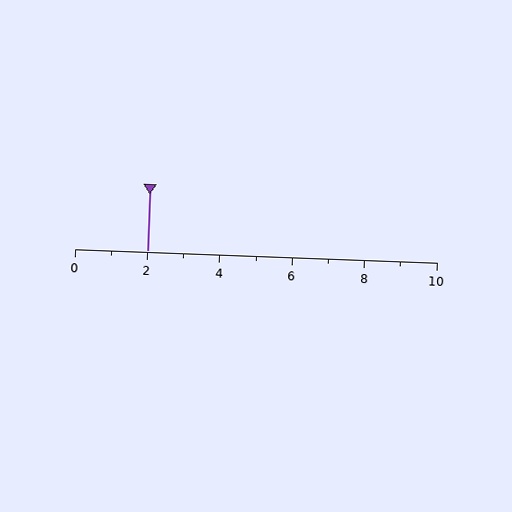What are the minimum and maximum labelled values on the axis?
The axis runs from 0 to 10.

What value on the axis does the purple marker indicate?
The marker indicates approximately 2.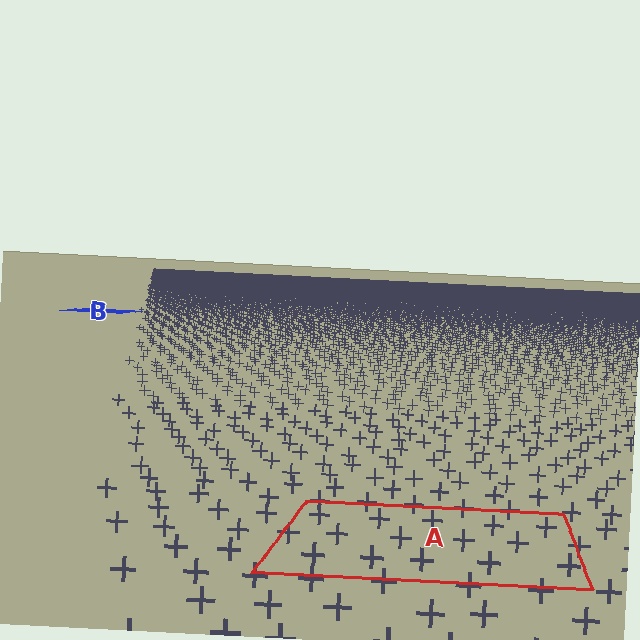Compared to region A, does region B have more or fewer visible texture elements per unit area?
Region B has more texture elements per unit area — they are packed more densely because it is farther away.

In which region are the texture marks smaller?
The texture marks are smaller in region B, because it is farther away.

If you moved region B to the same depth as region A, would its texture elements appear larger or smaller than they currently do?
They would appear larger. At a closer depth, the same texture elements are projected at a bigger on-screen size.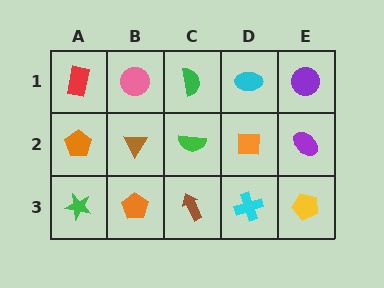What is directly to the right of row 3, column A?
An orange pentagon.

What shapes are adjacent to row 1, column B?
A brown triangle (row 2, column B), a red rectangle (row 1, column A), a green semicircle (row 1, column C).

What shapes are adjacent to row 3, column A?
An orange pentagon (row 2, column A), an orange pentagon (row 3, column B).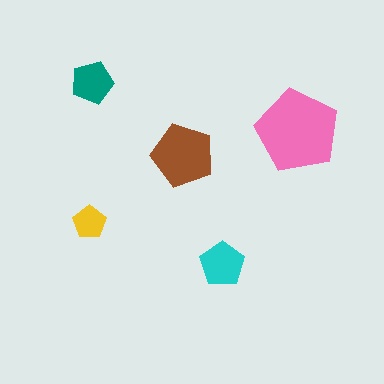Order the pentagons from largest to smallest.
the pink one, the brown one, the cyan one, the teal one, the yellow one.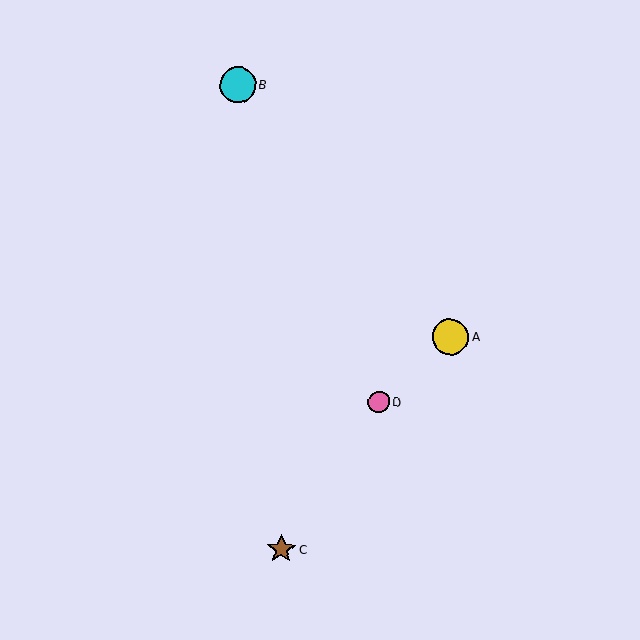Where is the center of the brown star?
The center of the brown star is at (281, 549).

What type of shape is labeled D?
Shape D is a pink circle.